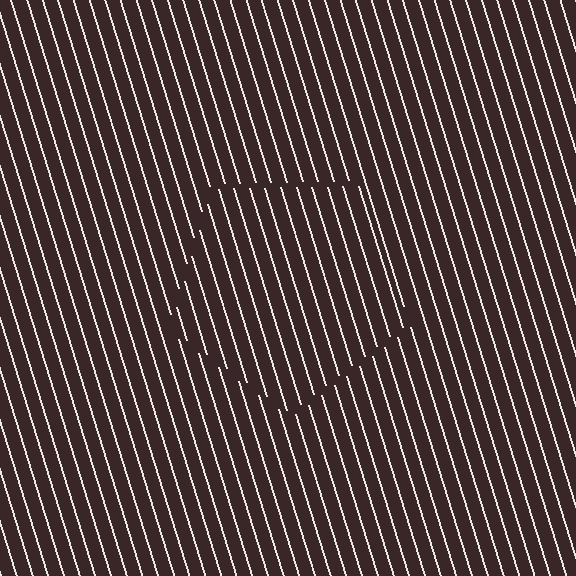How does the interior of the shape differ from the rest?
The interior of the shape contains the same grating, shifted by half a period — the contour is defined by the phase discontinuity where line-ends from the inner and outer gratings abut.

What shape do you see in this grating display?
An illusory pentagon. The interior of the shape contains the same grating, shifted by half a period — the contour is defined by the phase discontinuity where line-ends from the inner and outer gratings abut.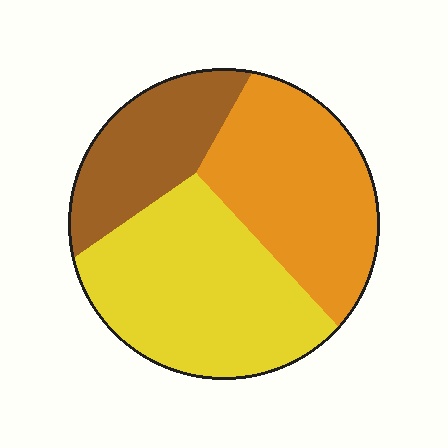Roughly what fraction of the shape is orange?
Orange takes up about three eighths (3/8) of the shape.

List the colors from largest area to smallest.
From largest to smallest: yellow, orange, brown.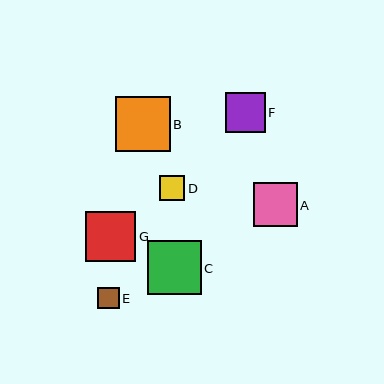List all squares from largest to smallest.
From largest to smallest: B, C, G, A, F, D, E.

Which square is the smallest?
Square E is the smallest with a size of approximately 21 pixels.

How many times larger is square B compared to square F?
Square B is approximately 1.4 times the size of square F.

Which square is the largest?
Square B is the largest with a size of approximately 54 pixels.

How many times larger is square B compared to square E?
Square B is approximately 2.5 times the size of square E.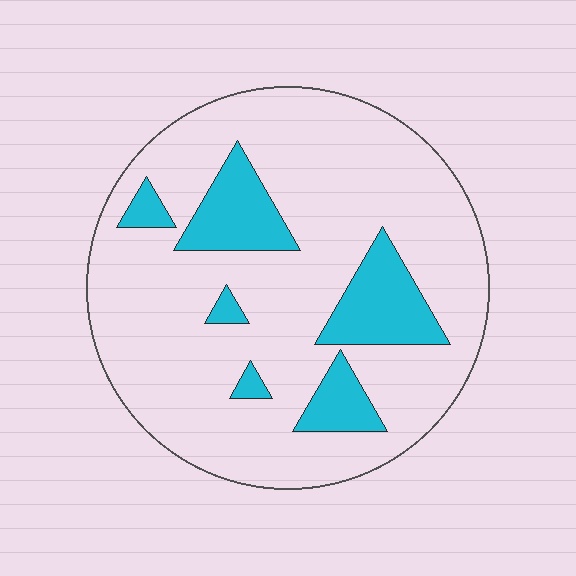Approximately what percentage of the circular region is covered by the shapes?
Approximately 20%.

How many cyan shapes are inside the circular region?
6.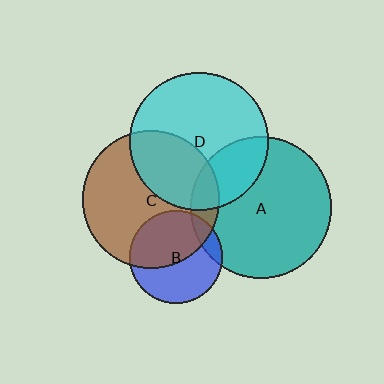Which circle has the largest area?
Circle A (teal).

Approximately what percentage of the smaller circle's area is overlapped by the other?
Approximately 10%.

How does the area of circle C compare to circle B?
Approximately 2.2 times.